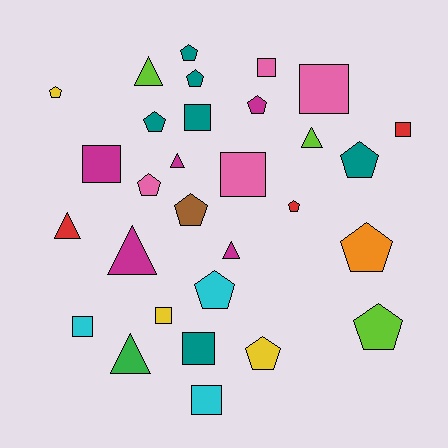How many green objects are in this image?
There is 1 green object.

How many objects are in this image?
There are 30 objects.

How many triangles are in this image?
There are 7 triangles.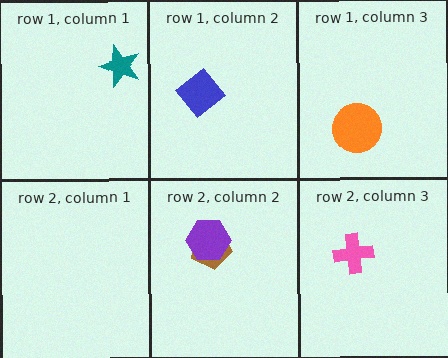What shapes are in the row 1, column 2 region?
The blue diamond.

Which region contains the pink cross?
The row 2, column 3 region.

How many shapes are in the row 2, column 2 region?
2.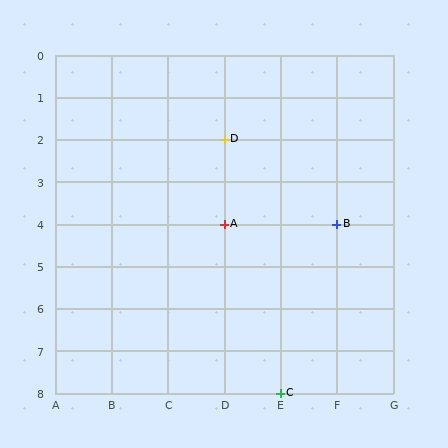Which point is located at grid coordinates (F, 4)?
Point B is at (F, 4).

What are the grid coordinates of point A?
Point A is at grid coordinates (D, 4).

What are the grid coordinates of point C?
Point C is at grid coordinates (E, 8).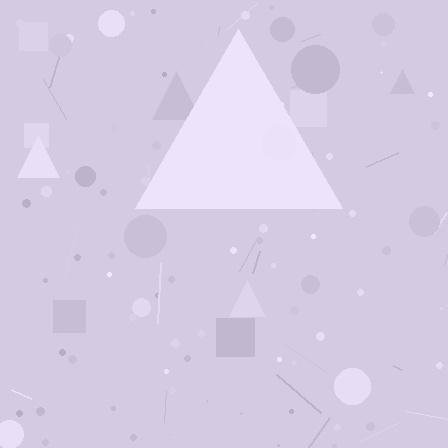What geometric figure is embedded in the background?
A triangle is embedded in the background.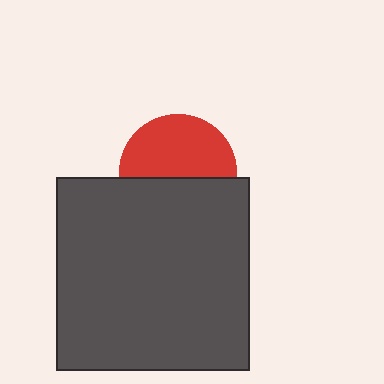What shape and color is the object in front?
The object in front is a dark gray square.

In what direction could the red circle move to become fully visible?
The red circle could move up. That would shift it out from behind the dark gray square entirely.